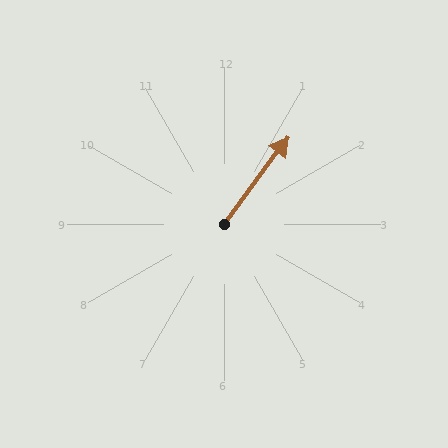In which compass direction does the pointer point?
Northeast.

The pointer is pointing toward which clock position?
Roughly 1 o'clock.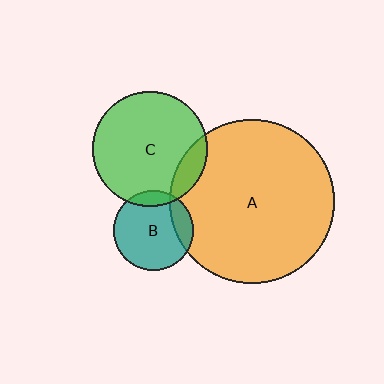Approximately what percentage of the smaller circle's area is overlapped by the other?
Approximately 15%.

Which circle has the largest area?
Circle A (orange).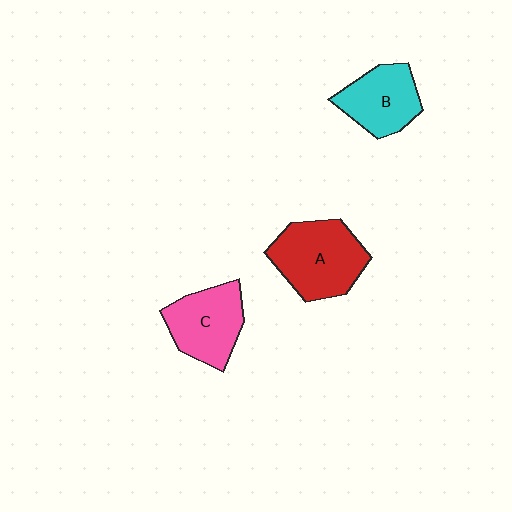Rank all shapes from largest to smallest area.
From largest to smallest: A (red), C (pink), B (cyan).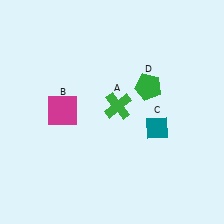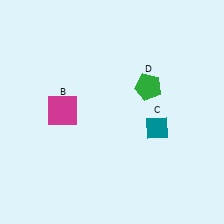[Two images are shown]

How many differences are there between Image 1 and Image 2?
There is 1 difference between the two images.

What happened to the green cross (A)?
The green cross (A) was removed in Image 2. It was in the top-right area of Image 1.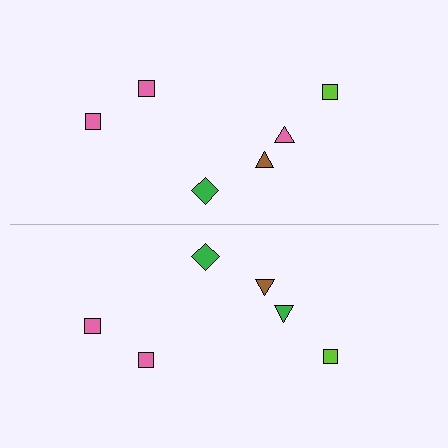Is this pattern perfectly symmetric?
No, the pattern is not perfectly symmetric. The green triangle on the bottom side breaks the symmetry — its mirror counterpart is pink.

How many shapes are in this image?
There are 12 shapes in this image.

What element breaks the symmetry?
The green triangle on the bottom side breaks the symmetry — its mirror counterpart is pink.